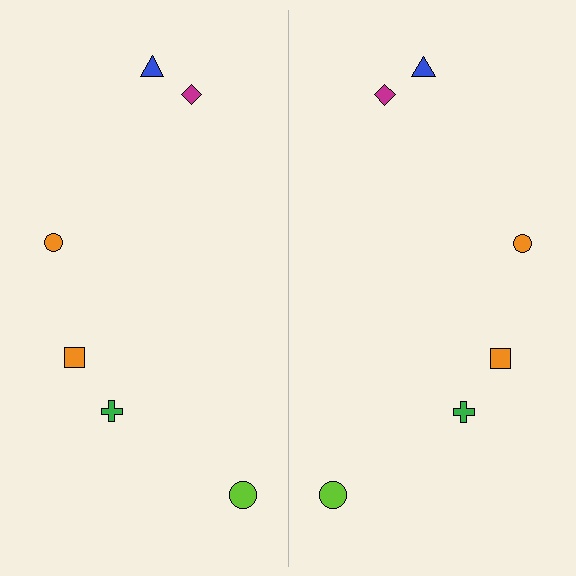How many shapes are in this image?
There are 12 shapes in this image.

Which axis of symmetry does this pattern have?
The pattern has a vertical axis of symmetry running through the center of the image.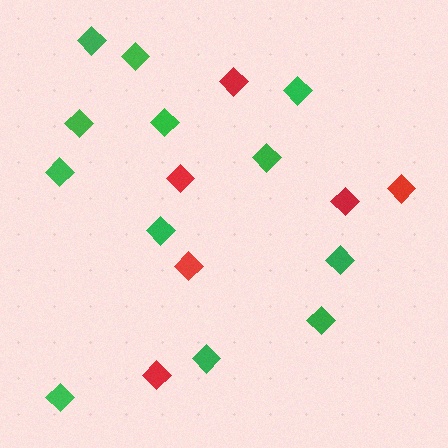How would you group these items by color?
There are 2 groups: one group of green diamonds (12) and one group of red diamonds (6).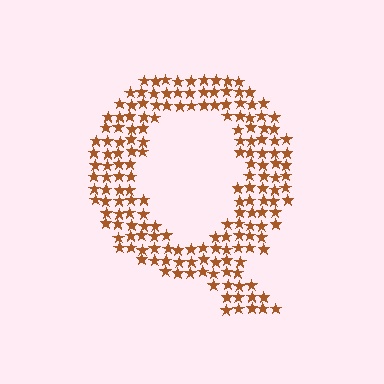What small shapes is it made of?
It is made of small stars.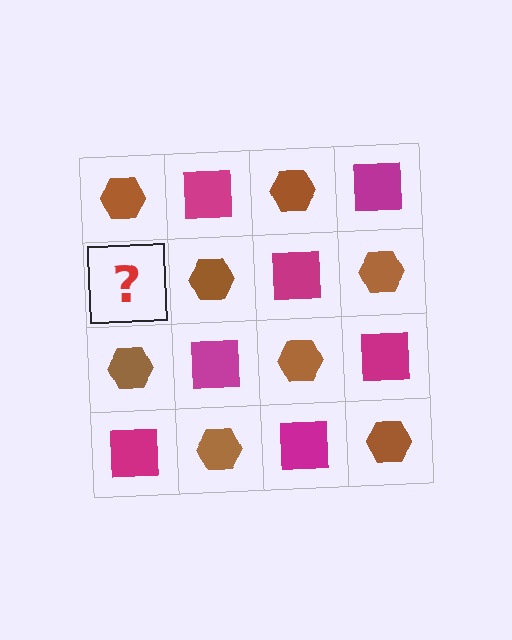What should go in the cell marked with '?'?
The missing cell should contain a magenta square.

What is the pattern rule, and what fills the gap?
The rule is that it alternates brown hexagon and magenta square in a checkerboard pattern. The gap should be filled with a magenta square.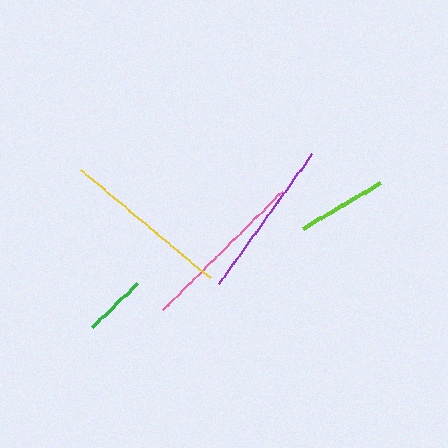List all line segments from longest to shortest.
From longest to shortest: pink, yellow, purple, lime, green.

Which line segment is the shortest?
The green line is the shortest at approximately 63 pixels.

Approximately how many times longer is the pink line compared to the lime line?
The pink line is approximately 1.9 times the length of the lime line.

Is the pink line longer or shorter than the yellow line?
The pink line is longer than the yellow line.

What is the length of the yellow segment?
The yellow segment is approximately 168 pixels long.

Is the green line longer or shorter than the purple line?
The purple line is longer than the green line.